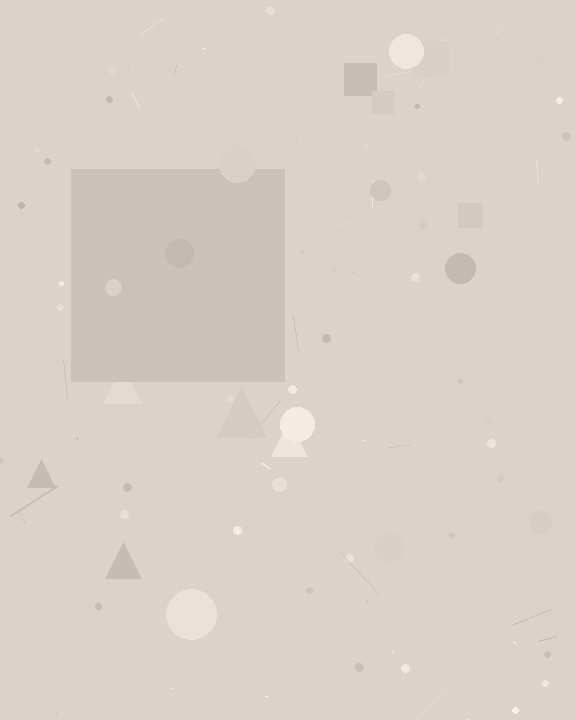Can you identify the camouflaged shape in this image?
The camouflaged shape is a square.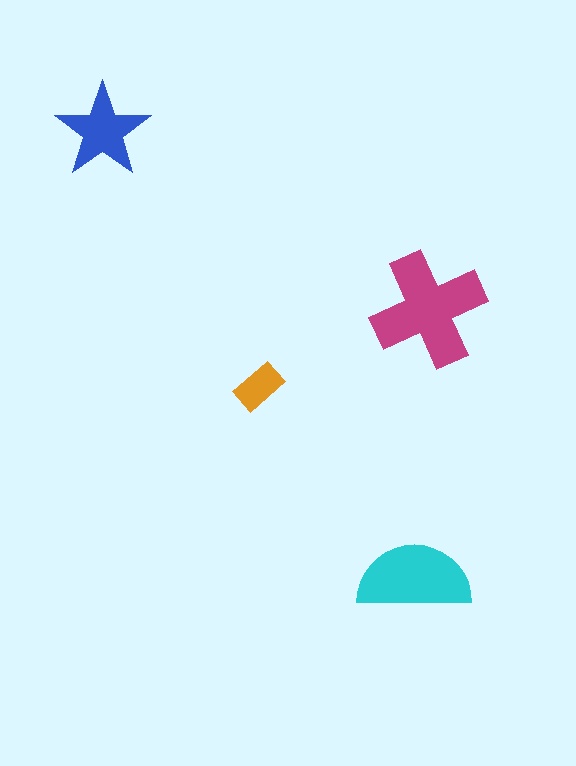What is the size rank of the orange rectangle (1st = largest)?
4th.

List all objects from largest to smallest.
The magenta cross, the cyan semicircle, the blue star, the orange rectangle.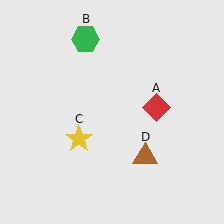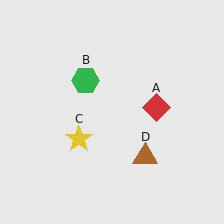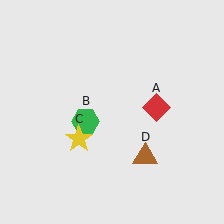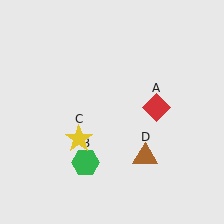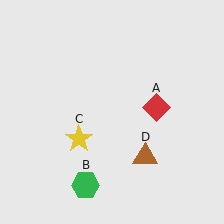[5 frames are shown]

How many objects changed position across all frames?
1 object changed position: green hexagon (object B).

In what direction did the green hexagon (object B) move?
The green hexagon (object B) moved down.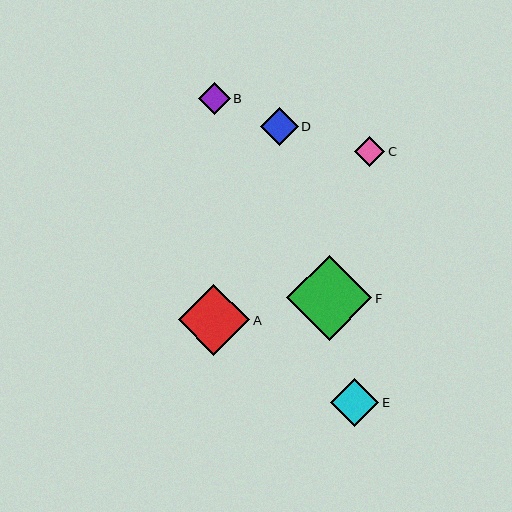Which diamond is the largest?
Diamond F is the largest with a size of approximately 85 pixels.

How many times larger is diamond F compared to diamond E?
Diamond F is approximately 1.8 times the size of diamond E.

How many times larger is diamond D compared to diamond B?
Diamond D is approximately 1.2 times the size of diamond B.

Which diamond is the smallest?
Diamond C is the smallest with a size of approximately 30 pixels.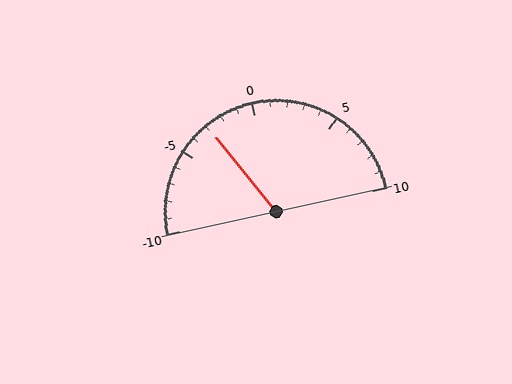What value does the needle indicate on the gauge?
The needle indicates approximately -3.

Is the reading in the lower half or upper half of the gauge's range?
The reading is in the lower half of the range (-10 to 10).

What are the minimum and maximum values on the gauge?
The gauge ranges from -10 to 10.